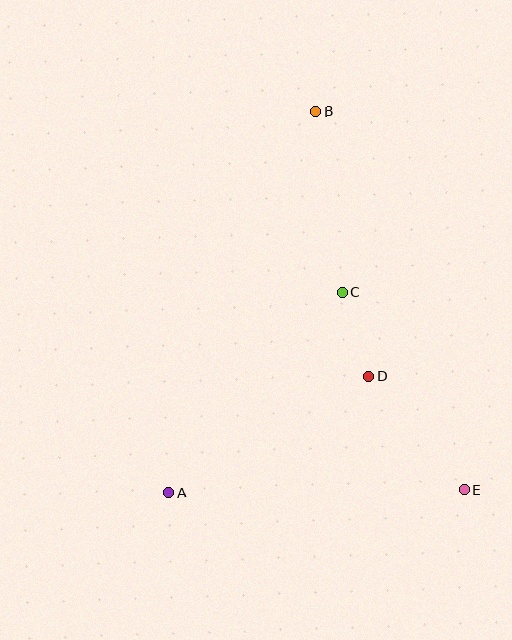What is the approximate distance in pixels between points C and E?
The distance between C and E is approximately 232 pixels.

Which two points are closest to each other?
Points C and D are closest to each other.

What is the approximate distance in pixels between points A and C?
The distance between A and C is approximately 265 pixels.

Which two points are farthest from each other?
Points A and B are farthest from each other.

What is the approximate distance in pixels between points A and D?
The distance between A and D is approximately 232 pixels.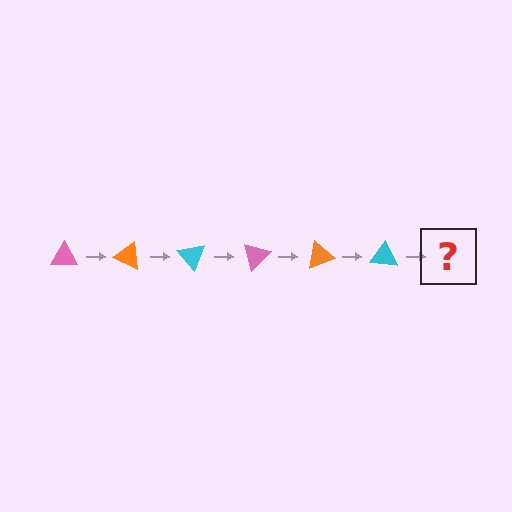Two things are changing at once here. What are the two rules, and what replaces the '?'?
The two rules are that it rotates 25 degrees each step and the color cycles through pink, orange, and cyan. The '?' should be a pink triangle, rotated 150 degrees from the start.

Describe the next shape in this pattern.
It should be a pink triangle, rotated 150 degrees from the start.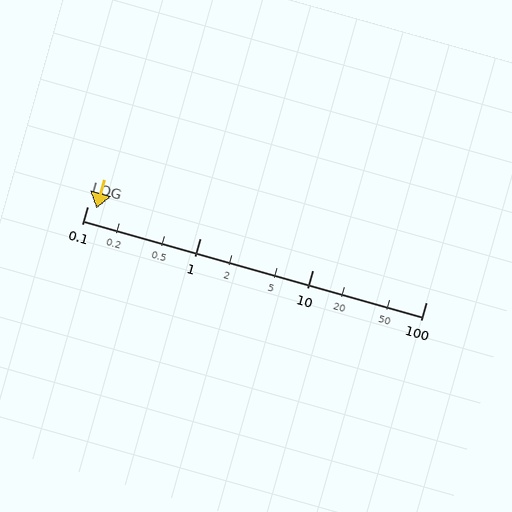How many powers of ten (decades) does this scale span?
The scale spans 3 decades, from 0.1 to 100.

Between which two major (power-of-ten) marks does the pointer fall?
The pointer is between 0.1 and 1.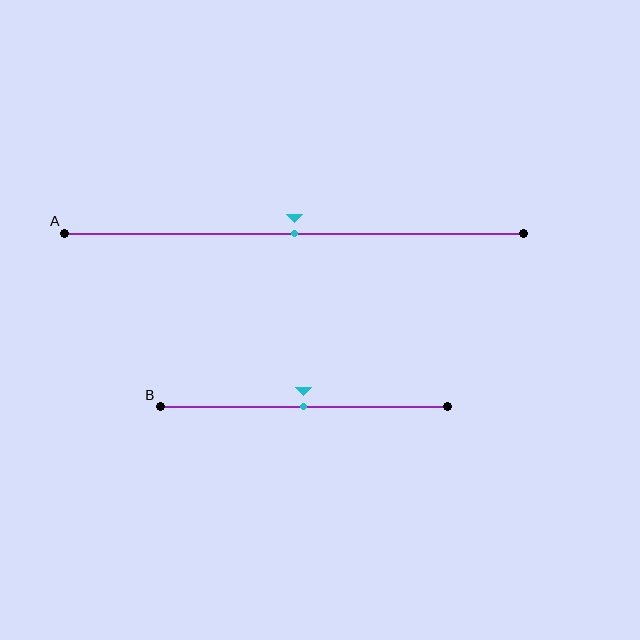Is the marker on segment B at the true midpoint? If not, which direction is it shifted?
Yes, the marker on segment B is at the true midpoint.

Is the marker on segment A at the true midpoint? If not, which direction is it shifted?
Yes, the marker on segment A is at the true midpoint.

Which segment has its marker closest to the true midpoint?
Segment A has its marker closest to the true midpoint.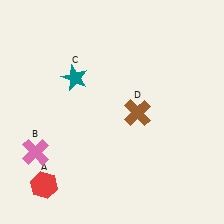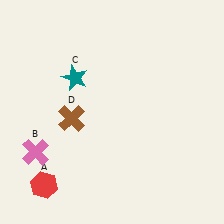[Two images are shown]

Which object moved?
The brown cross (D) moved left.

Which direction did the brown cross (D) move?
The brown cross (D) moved left.